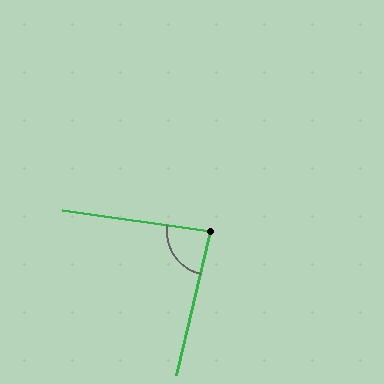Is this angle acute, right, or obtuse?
It is acute.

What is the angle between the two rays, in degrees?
Approximately 85 degrees.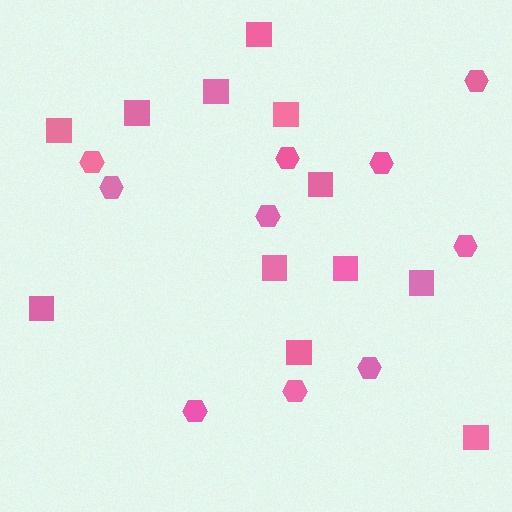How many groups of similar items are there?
There are 2 groups: one group of hexagons (10) and one group of squares (12).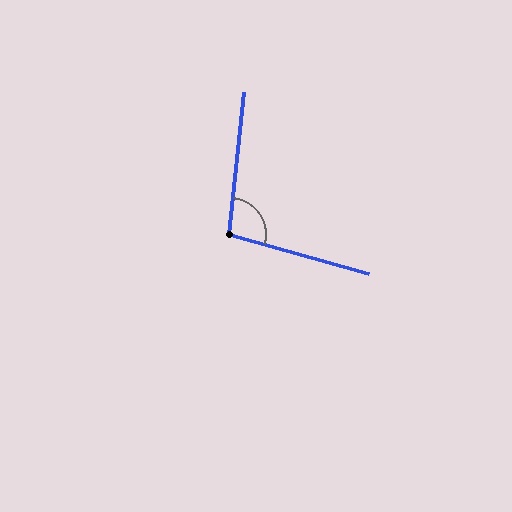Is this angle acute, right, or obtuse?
It is obtuse.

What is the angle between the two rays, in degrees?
Approximately 100 degrees.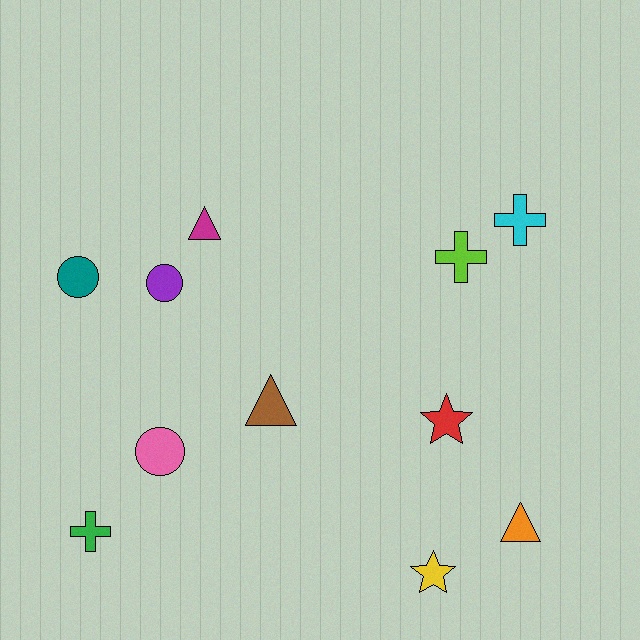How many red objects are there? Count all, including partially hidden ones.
There is 1 red object.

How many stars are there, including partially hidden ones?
There are 2 stars.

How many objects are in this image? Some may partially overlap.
There are 11 objects.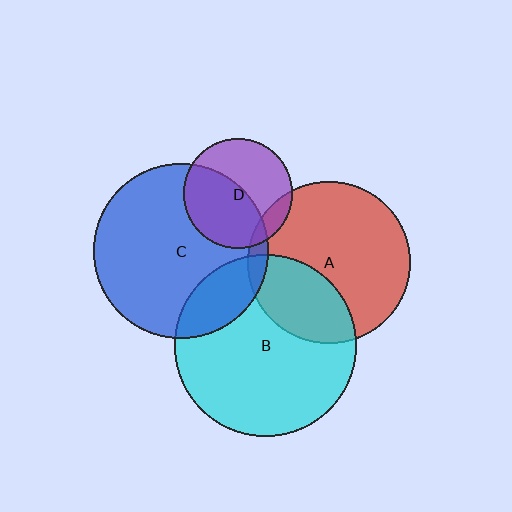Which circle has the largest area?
Circle B (cyan).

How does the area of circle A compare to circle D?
Approximately 2.2 times.